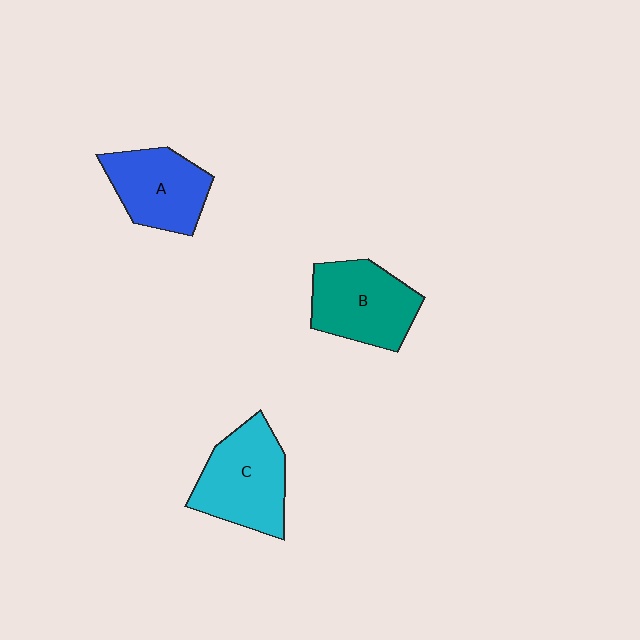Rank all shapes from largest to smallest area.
From largest to smallest: C (cyan), B (teal), A (blue).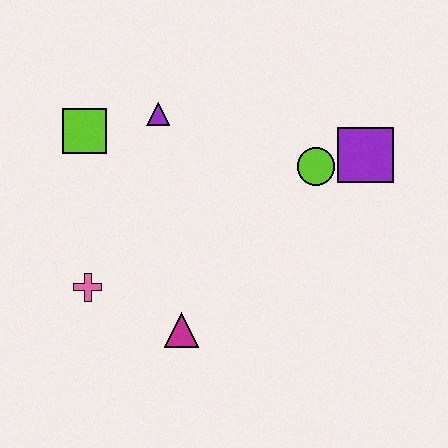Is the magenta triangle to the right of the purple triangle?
Yes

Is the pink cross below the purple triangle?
Yes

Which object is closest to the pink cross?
The magenta triangle is closest to the pink cross.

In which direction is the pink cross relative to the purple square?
The pink cross is to the left of the purple square.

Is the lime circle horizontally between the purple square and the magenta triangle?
Yes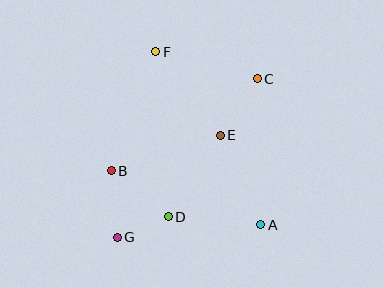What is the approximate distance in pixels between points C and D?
The distance between C and D is approximately 164 pixels.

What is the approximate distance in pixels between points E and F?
The distance between E and F is approximately 106 pixels.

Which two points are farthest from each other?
Points C and G are farthest from each other.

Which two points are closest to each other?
Points D and G are closest to each other.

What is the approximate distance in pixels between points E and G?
The distance between E and G is approximately 145 pixels.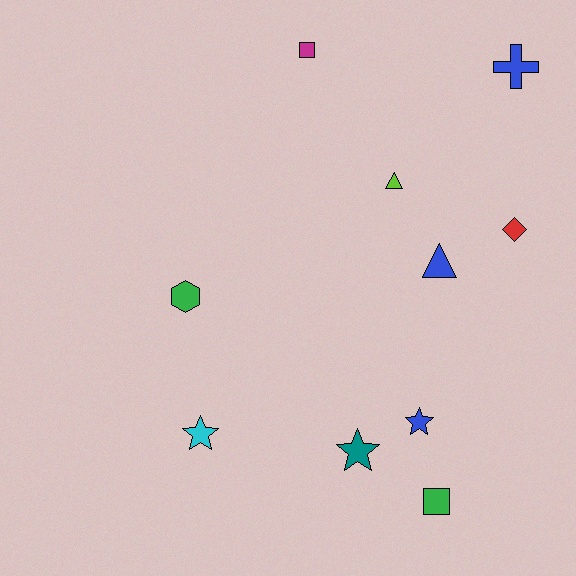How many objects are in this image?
There are 10 objects.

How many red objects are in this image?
There is 1 red object.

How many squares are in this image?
There are 2 squares.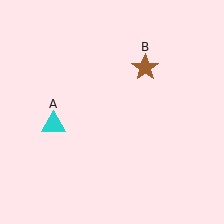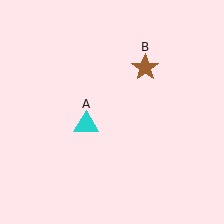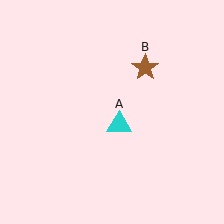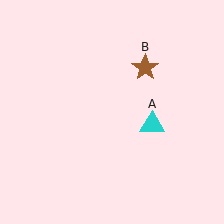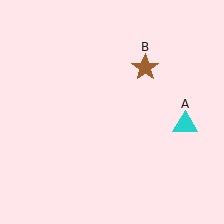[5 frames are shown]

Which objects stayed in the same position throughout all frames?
Brown star (object B) remained stationary.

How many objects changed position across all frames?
1 object changed position: cyan triangle (object A).